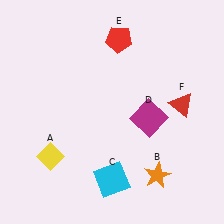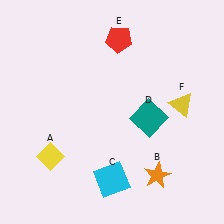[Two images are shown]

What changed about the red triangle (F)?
In Image 1, F is red. In Image 2, it changed to yellow.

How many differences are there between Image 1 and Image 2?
There are 2 differences between the two images.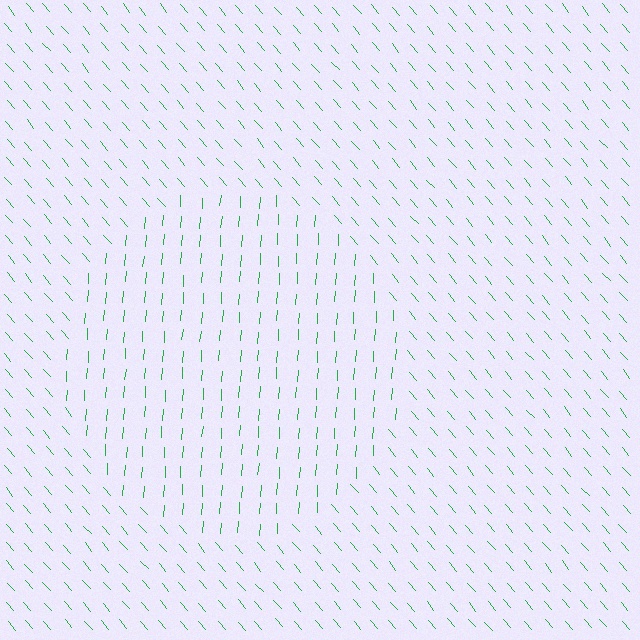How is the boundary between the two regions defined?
The boundary is defined purely by a change in line orientation (approximately 45 degrees difference). All lines are the same color and thickness.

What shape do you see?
I see a circle.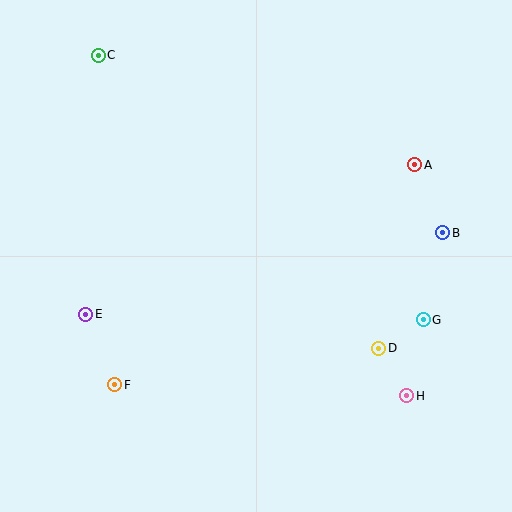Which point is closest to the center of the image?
Point D at (379, 348) is closest to the center.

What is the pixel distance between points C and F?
The distance between C and F is 330 pixels.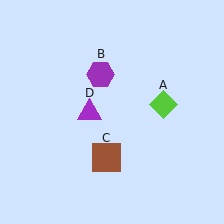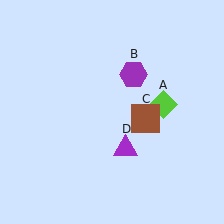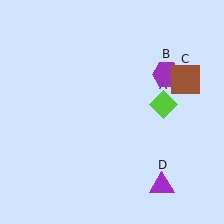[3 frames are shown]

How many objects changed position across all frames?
3 objects changed position: purple hexagon (object B), brown square (object C), purple triangle (object D).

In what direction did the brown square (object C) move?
The brown square (object C) moved up and to the right.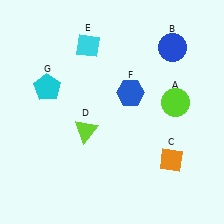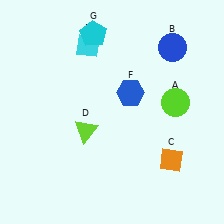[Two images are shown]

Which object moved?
The cyan pentagon (G) moved up.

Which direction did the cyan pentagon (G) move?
The cyan pentagon (G) moved up.